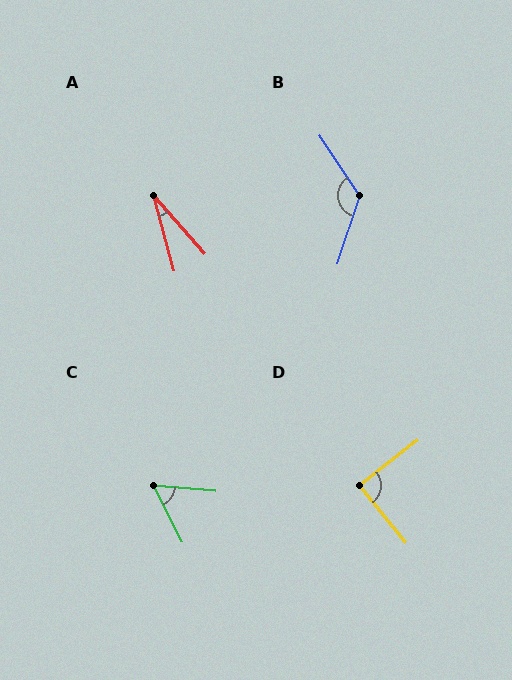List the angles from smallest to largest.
A (26°), C (58°), D (89°), B (128°).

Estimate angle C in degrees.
Approximately 58 degrees.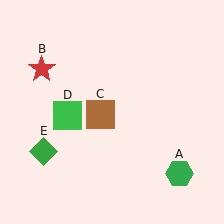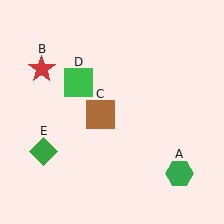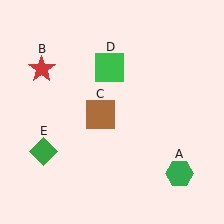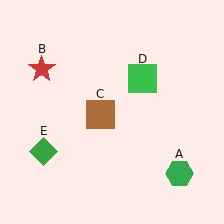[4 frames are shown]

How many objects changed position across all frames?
1 object changed position: green square (object D).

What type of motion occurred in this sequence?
The green square (object D) rotated clockwise around the center of the scene.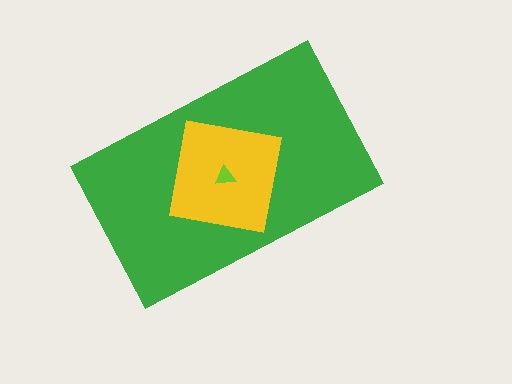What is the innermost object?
The lime triangle.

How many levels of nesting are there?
3.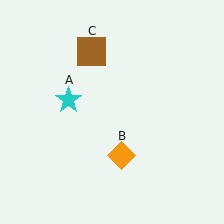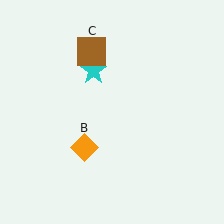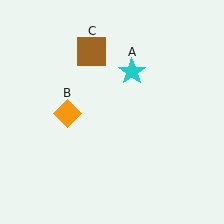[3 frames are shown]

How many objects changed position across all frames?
2 objects changed position: cyan star (object A), orange diamond (object B).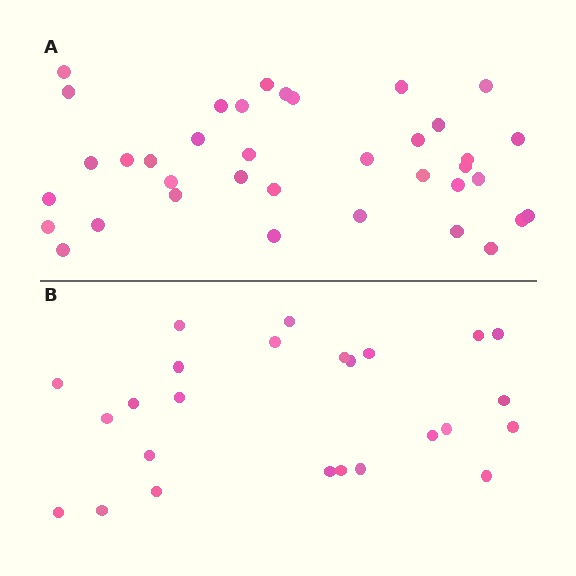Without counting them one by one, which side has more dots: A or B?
Region A (the top region) has more dots.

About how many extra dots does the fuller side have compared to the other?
Region A has roughly 12 or so more dots than region B.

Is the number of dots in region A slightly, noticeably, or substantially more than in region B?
Region A has substantially more. The ratio is roughly 1.5 to 1.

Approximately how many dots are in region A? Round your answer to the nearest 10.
About 40 dots. (The exact count is 37, which rounds to 40.)